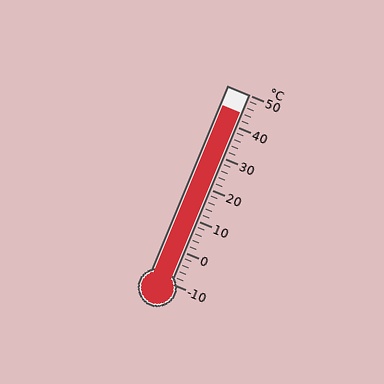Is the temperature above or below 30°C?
The temperature is above 30°C.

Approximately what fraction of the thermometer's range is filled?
The thermometer is filled to approximately 90% of its range.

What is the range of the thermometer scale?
The thermometer scale ranges from -10°C to 50°C.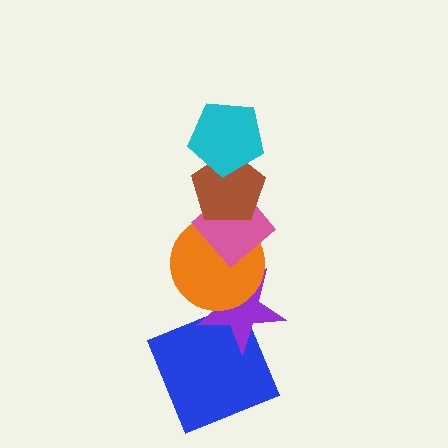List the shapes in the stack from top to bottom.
From top to bottom: the cyan pentagon, the brown pentagon, the pink diamond, the orange circle, the purple star, the blue square.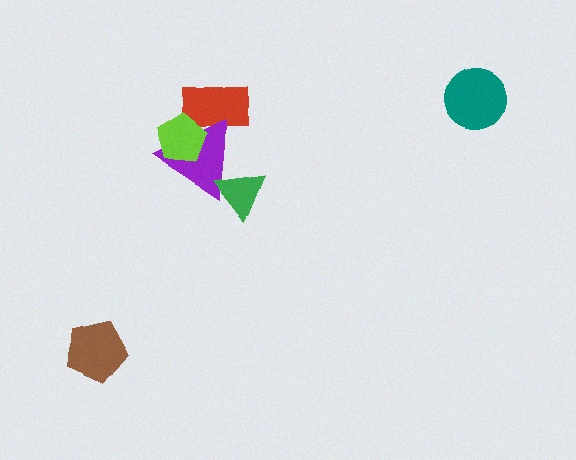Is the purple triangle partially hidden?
Yes, it is partially covered by another shape.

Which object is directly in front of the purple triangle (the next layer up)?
The green triangle is directly in front of the purple triangle.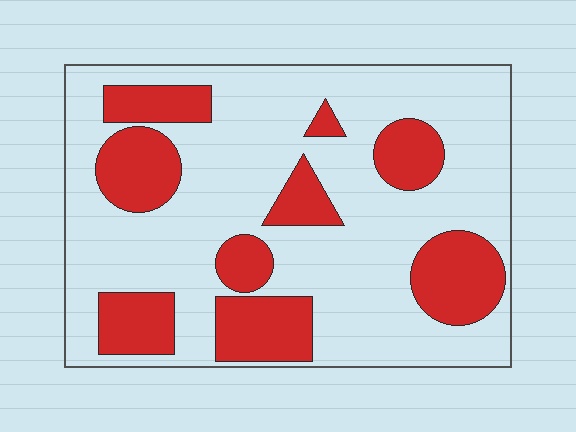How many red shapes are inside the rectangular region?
9.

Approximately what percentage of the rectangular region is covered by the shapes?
Approximately 30%.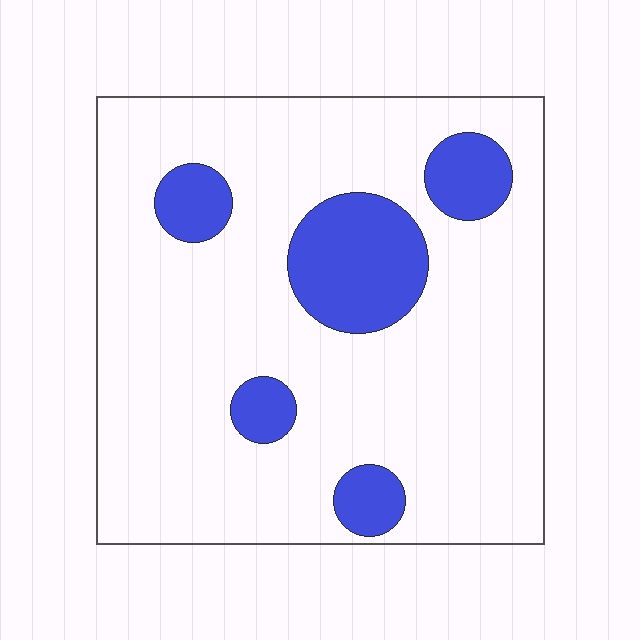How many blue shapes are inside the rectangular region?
5.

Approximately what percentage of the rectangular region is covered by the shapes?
Approximately 15%.